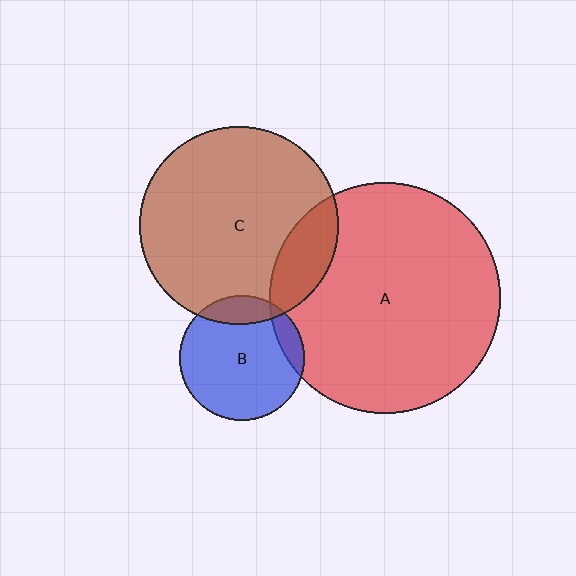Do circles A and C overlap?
Yes.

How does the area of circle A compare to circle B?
Approximately 3.4 times.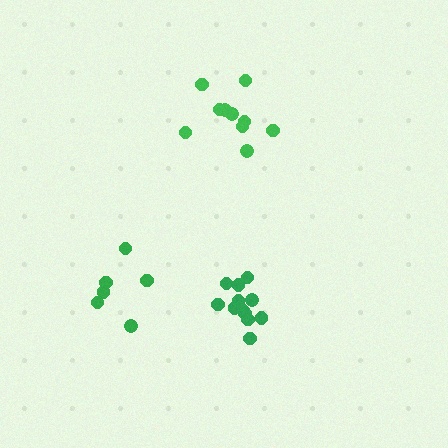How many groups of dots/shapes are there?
There are 3 groups.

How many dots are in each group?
Group 1: 12 dots, Group 2: 10 dots, Group 3: 6 dots (28 total).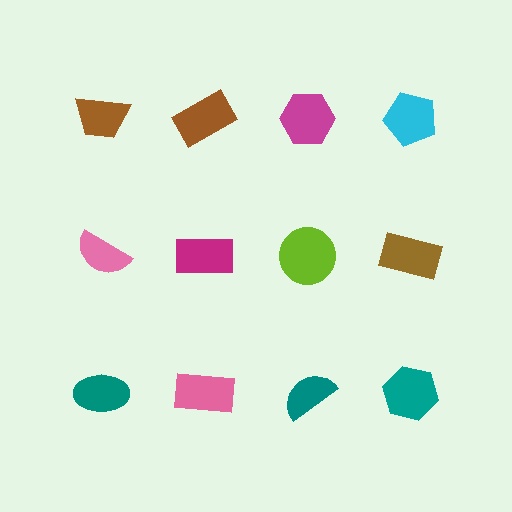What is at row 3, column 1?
A teal ellipse.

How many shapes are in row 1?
4 shapes.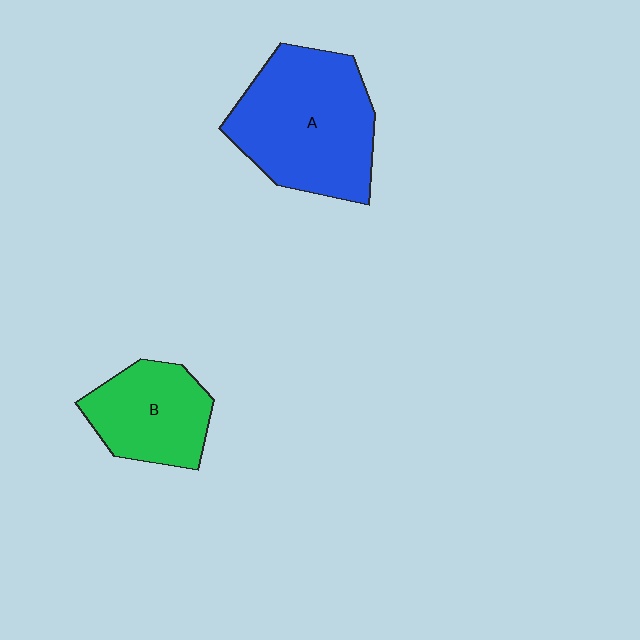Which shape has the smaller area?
Shape B (green).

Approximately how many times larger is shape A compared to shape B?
Approximately 1.6 times.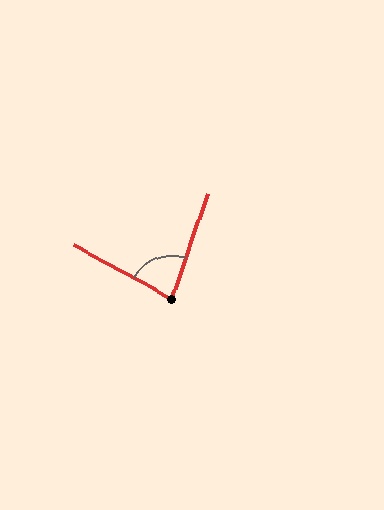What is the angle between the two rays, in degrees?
Approximately 81 degrees.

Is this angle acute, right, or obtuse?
It is acute.